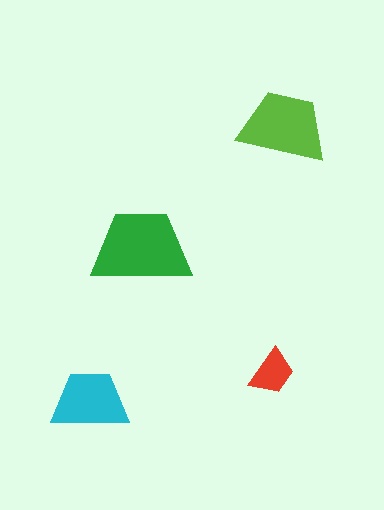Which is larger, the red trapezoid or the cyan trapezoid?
The cyan one.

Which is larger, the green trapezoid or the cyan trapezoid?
The green one.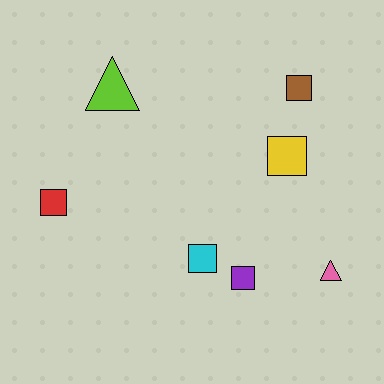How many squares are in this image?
There are 5 squares.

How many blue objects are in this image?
There are no blue objects.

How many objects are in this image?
There are 7 objects.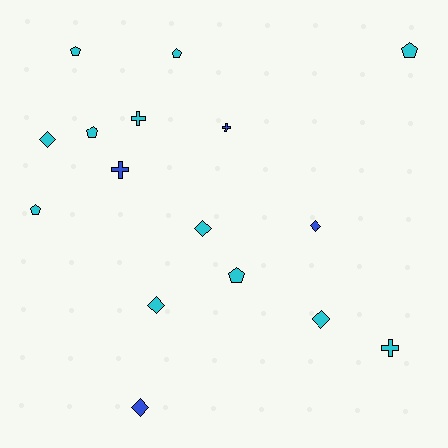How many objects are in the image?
There are 16 objects.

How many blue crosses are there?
There are 2 blue crosses.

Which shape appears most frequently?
Diamond, with 6 objects.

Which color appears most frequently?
Cyan, with 12 objects.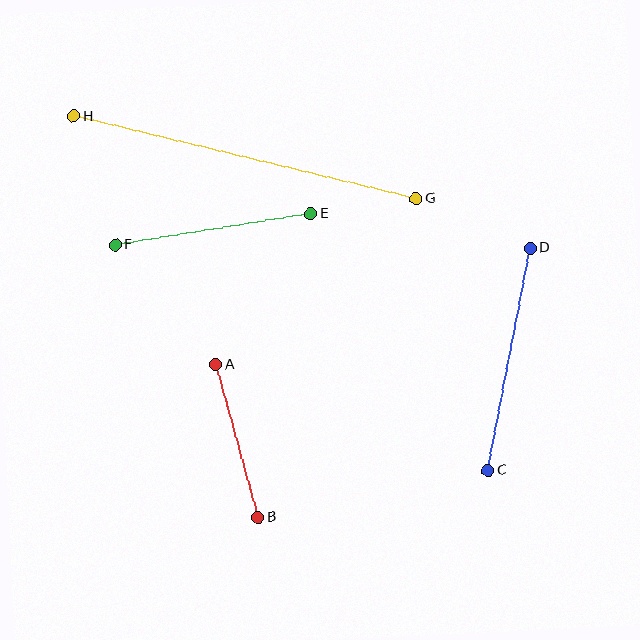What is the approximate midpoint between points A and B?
The midpoint is at approximately (237, 441) pixels.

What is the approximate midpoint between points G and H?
The midpoint is at approximately (245, 157) pixels.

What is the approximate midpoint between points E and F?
The midpoint is at approximately (213, 229) pixels.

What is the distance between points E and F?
The distance is approximately 198 pixels.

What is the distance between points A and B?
The distance is approximately 159 pixels.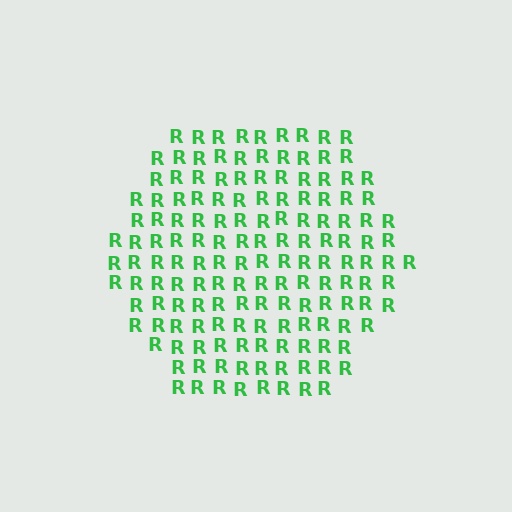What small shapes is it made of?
It is made of small letter R's.